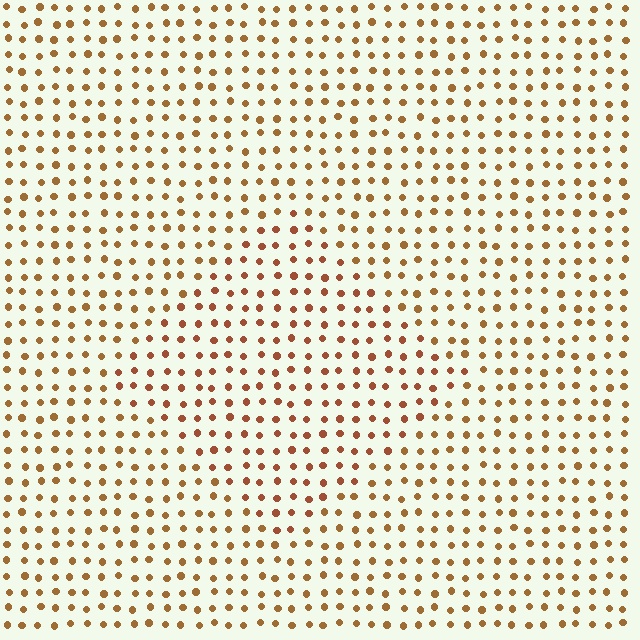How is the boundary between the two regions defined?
The boundary is defined purely by a slight shift in hue (about 17 degrees). Spacing, size, and orientation are identical on both sides.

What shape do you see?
I see a diamond.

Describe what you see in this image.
The image is filled with small brown elements in a uniform arrangement. A diamond-shaped region is visible where the elements are tinted to a slightly different hue, forming a subtle color boundary.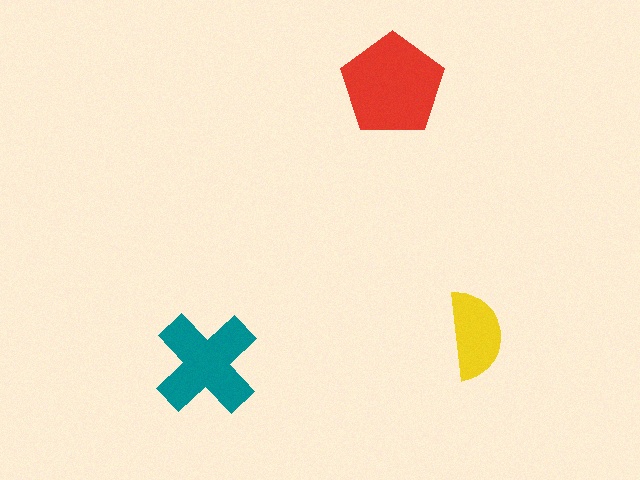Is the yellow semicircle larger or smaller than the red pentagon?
Smaller.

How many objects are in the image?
There are 3 objects in the image.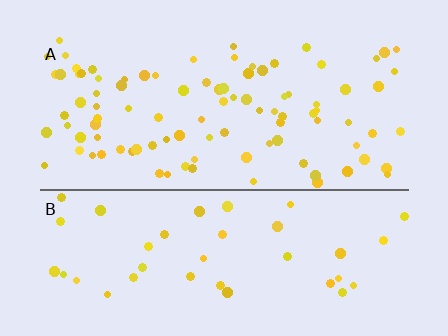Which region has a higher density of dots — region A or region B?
A (the top).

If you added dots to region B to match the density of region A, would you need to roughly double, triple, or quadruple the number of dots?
Approximately double.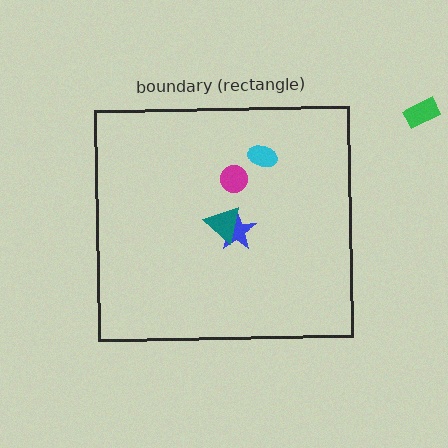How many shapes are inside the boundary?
4 inside, 1 outside.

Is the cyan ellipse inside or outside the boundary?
Inside.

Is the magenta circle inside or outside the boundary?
Inside.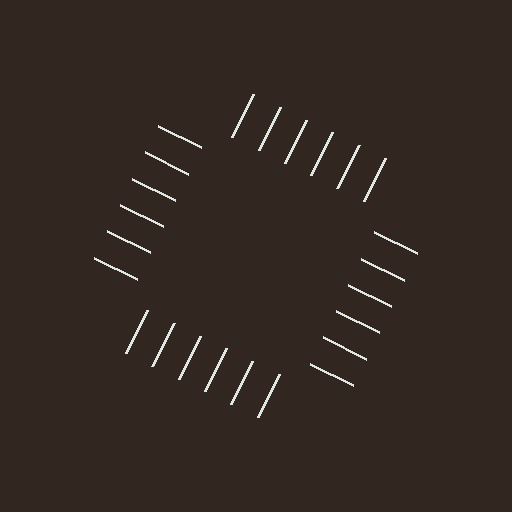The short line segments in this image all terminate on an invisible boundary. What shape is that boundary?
An illusory square — the line segments terminate on its edges but no continuous stroke is drawn.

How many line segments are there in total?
24 — 6 along each of the 4 edges.